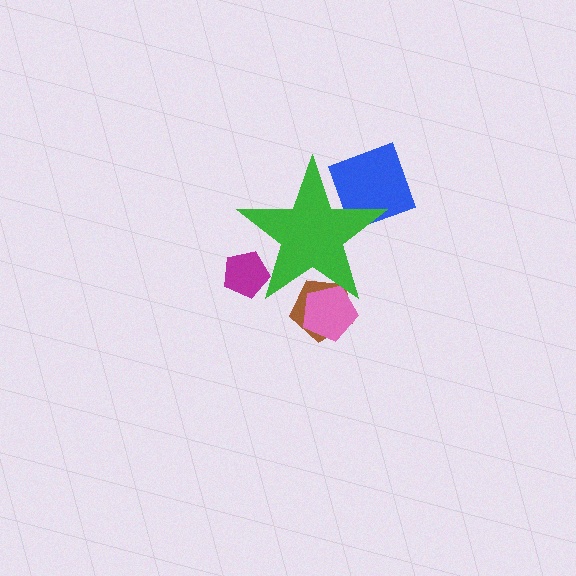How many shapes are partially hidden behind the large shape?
4 shapes are partially hidden.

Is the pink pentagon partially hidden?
Yes, the pink pentagon is partially hidden behind the green star.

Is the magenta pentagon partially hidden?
Yes, the magenta pentagon is partially hidden behind the green star.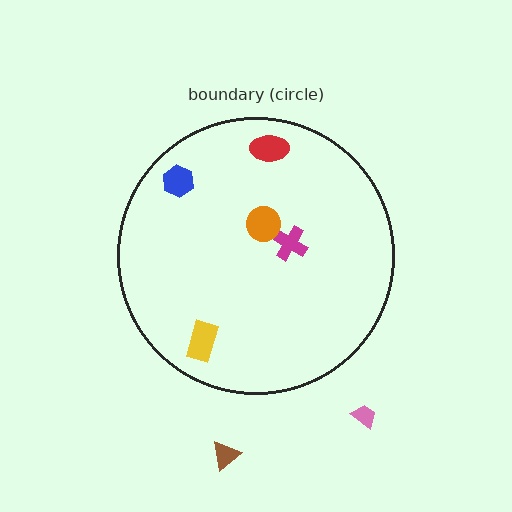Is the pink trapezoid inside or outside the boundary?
Outside.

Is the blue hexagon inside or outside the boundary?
Inside.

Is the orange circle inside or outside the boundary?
Inside.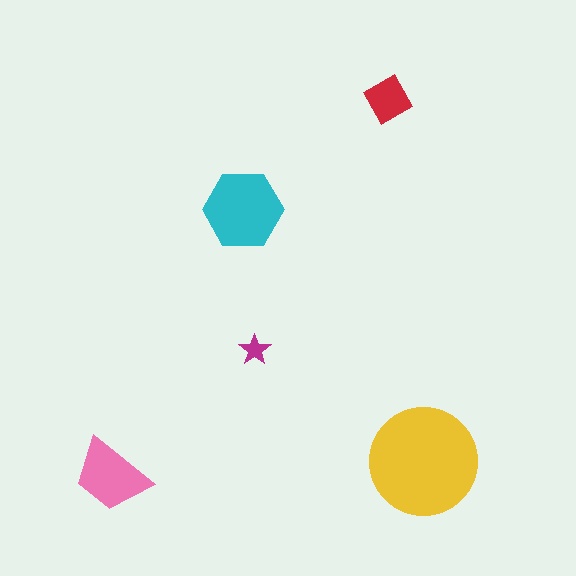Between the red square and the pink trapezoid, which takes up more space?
The pink trapezoid.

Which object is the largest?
The yellow circle.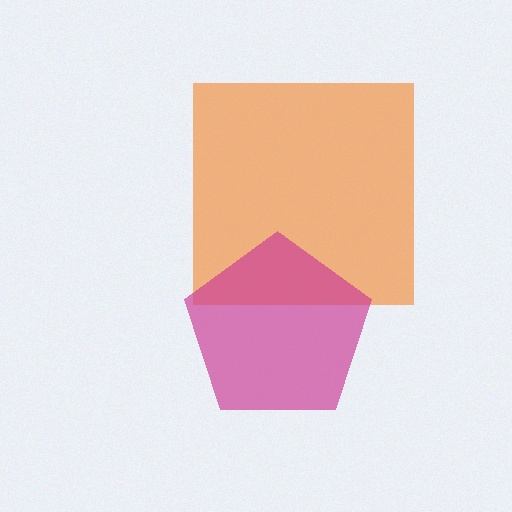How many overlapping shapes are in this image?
There are 2 overlapping shapes in the image.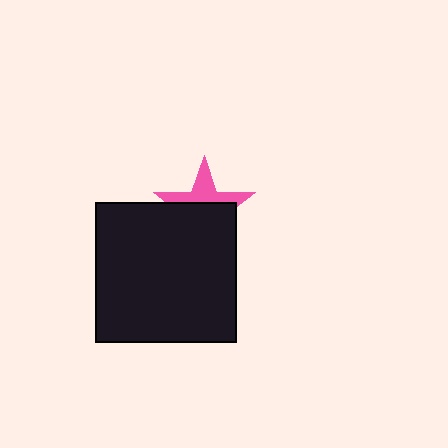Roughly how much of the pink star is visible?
A small part of it is visible (roughly 40%).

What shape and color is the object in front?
The object in front is a black square.